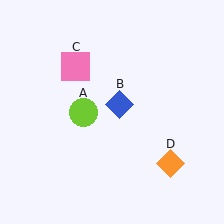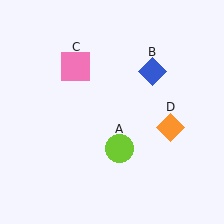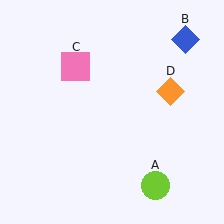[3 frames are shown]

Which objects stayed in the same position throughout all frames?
Pink square (object C) remained stationary.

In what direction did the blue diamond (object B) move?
The blue diamond (object B) moved up and to the right.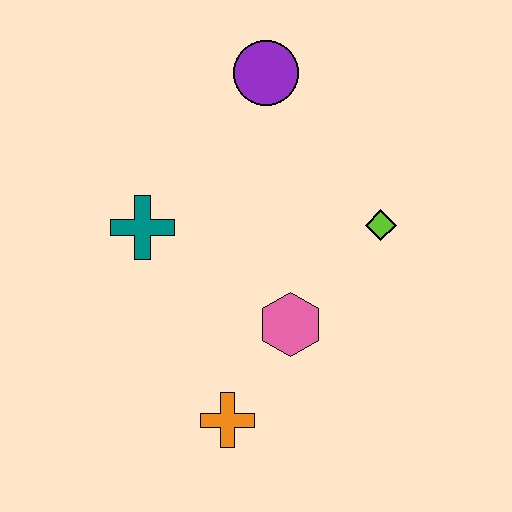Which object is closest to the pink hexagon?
The orange cross is closest to the pink hexagon.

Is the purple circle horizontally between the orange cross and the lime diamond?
Yes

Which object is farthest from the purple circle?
The orange cross is farthest from the purple circle.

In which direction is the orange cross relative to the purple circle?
The orange cross is below the purple circle.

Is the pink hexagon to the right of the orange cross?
Yes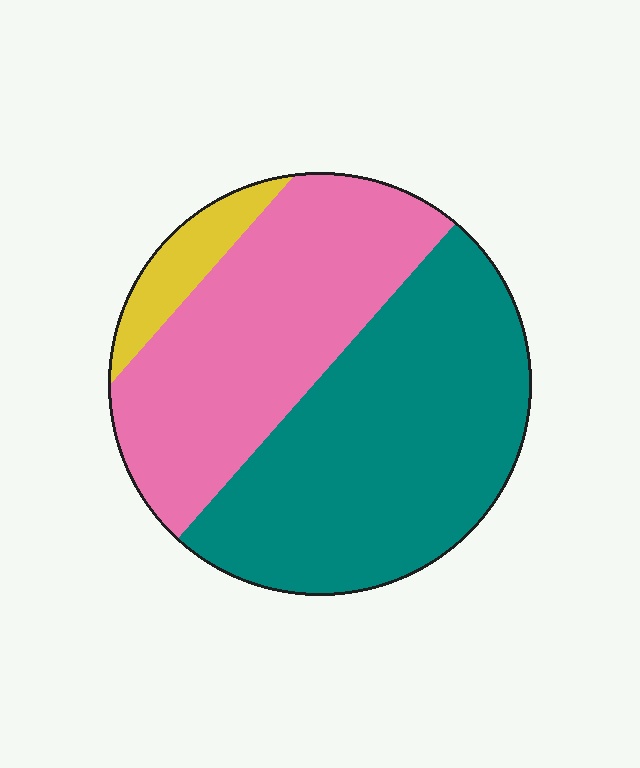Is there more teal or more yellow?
Teal.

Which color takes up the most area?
Teal, at roughly 50%.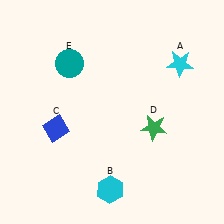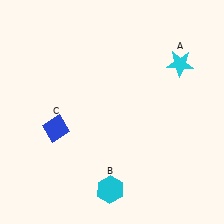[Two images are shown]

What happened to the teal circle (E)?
The teal circle (E) was removed in Image 2. It was in the top-left area of Image 1.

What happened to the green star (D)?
The green star (D) was removed in Image 2. It was in the bottom-right area of Image 1.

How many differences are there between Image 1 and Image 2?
There are 2 differences between the two images.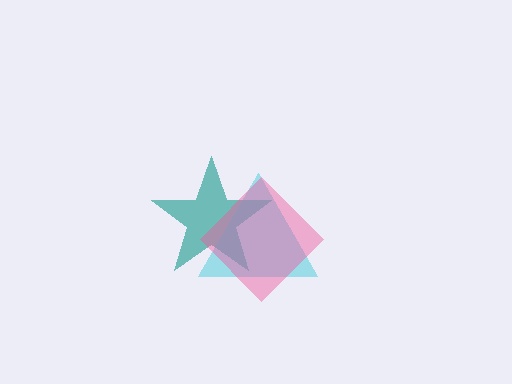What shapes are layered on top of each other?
The layered shapes are: a teal star, a cyan triangle, a pink diamond.